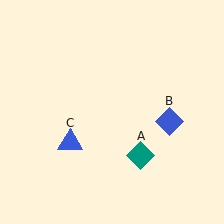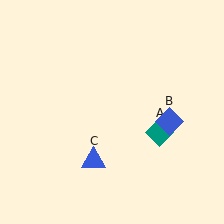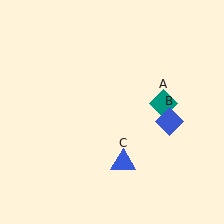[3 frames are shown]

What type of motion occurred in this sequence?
The teal diamond (object A), blue triangle (object C) rotated counterclockwise around the center of the scene.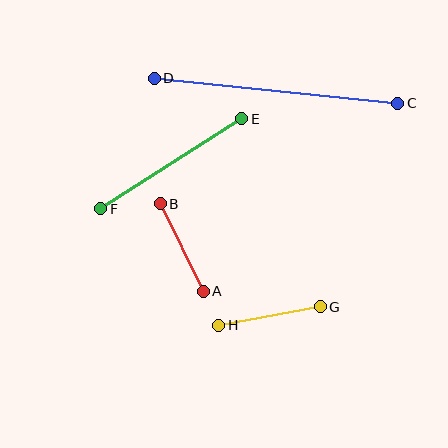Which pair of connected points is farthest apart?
Points C and D are farthest apart.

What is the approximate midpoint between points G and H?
The midpoint is at approximately (270, 316) pixels.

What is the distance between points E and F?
The distance is approximately 167 pixels.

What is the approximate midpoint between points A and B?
The midpoint is at approximately (182, 248) pixels.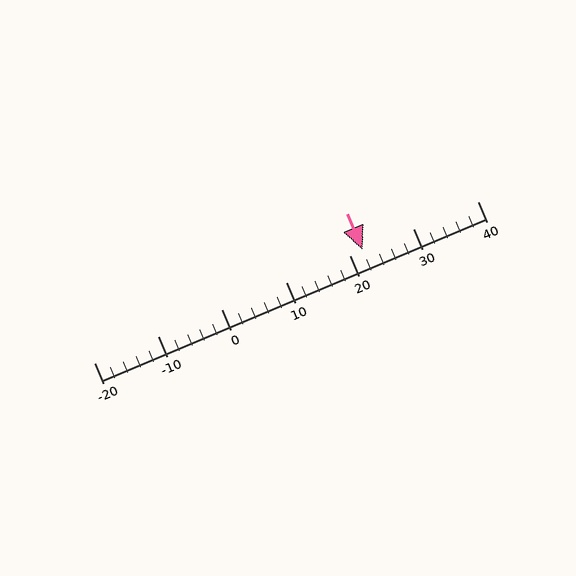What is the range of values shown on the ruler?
The ruler shows values from -20 to 40.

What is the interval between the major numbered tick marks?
The major tick marks are spaced 10 units apart.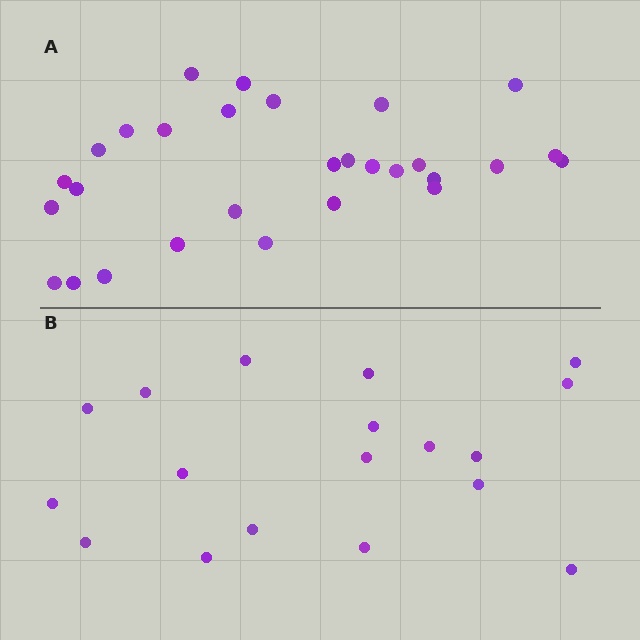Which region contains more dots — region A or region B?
Region A (the top region) has more dots.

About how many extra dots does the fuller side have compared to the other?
Region A has roughly 12 or so more dots than region B.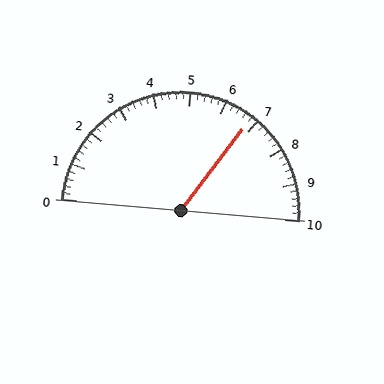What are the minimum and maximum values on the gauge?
The gauge ranges from 0 to 10.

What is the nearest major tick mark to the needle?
The nearest major tick mark is 7.